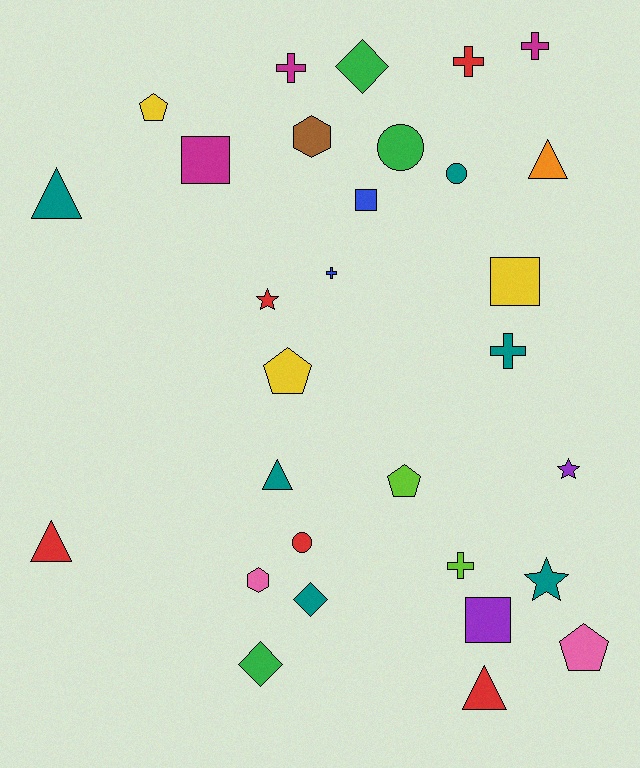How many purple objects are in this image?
There are 2 purple objects.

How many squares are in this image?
There are 4 squares.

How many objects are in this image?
There are 30 objects.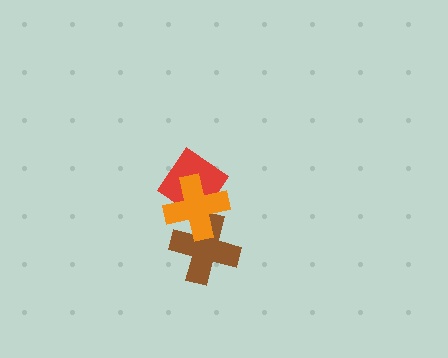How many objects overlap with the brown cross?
1 object overlaps with the brown cross.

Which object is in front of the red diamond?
The orange cross is in front of the red diamond.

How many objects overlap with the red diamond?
1 object overlaps with the red diamond.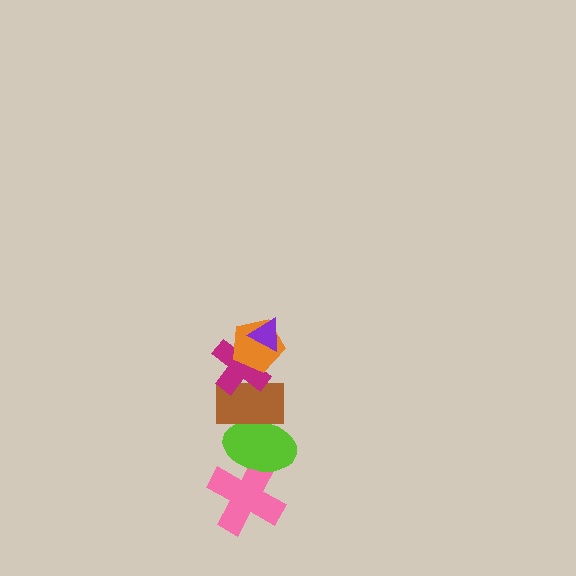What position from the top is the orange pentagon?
The orange pentagon is 2nd from the top.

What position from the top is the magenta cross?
The magenta cross is 3rd from the top.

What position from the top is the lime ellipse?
The lime ellipse is 5th from the top.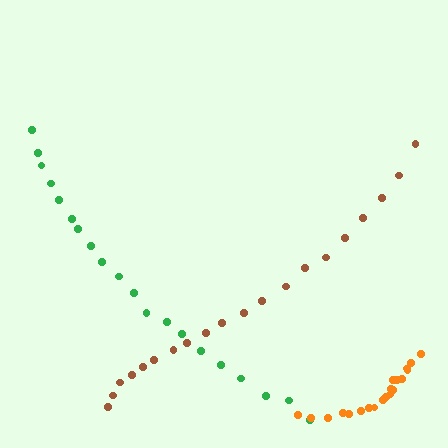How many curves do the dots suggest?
There are 3 distinct paths.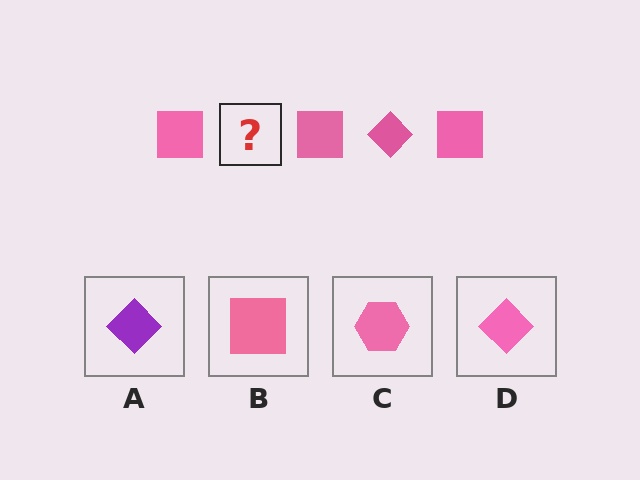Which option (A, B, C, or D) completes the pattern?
D.